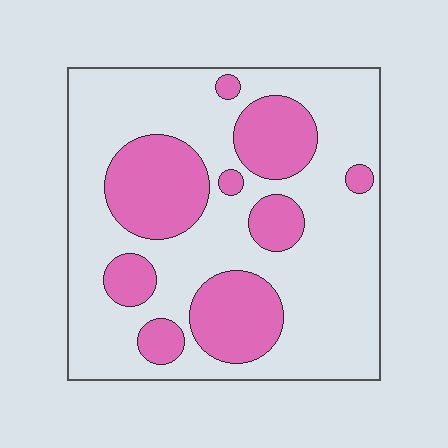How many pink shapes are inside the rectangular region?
9.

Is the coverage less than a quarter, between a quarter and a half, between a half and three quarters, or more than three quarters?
Between a quarter and a half.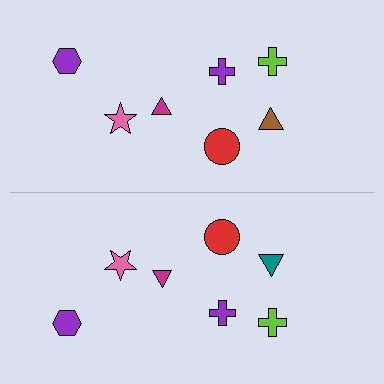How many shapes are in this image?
There are 14 shapes in this image.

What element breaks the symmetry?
The teal triangle on the bottom side breaks the symmetry — its mirror counterpart is brown.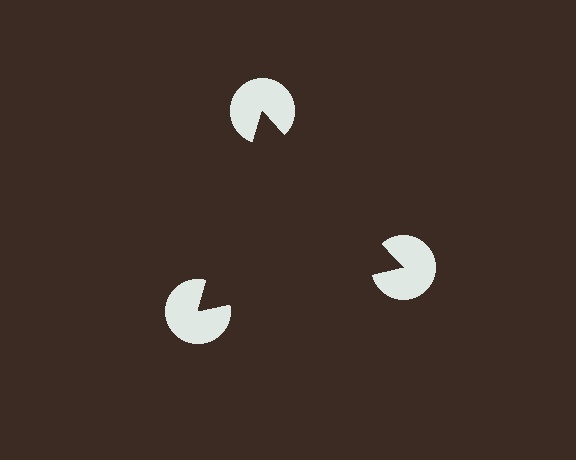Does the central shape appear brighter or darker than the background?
It typically appears slightly darker than the background, even though no actual brightness change is drawn.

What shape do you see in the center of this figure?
An illusory triangle — its edges are inferred from the aligned wedge cuts in the pac-man discs, not physically drawn.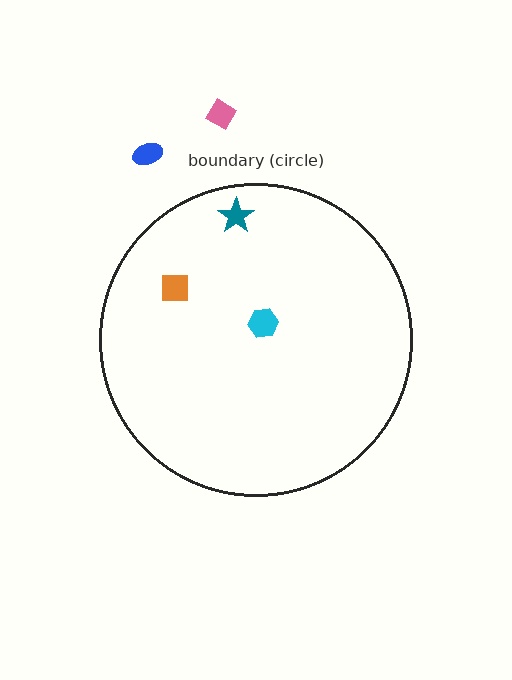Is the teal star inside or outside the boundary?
Inside.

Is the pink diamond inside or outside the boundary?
Outside.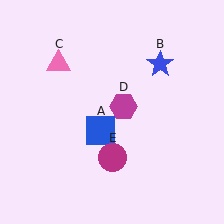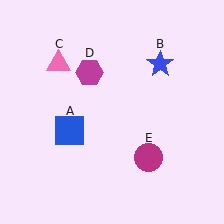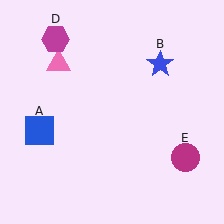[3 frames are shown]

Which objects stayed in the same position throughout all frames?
Blue star (object B) and pink triangle (object C) remained stationary.